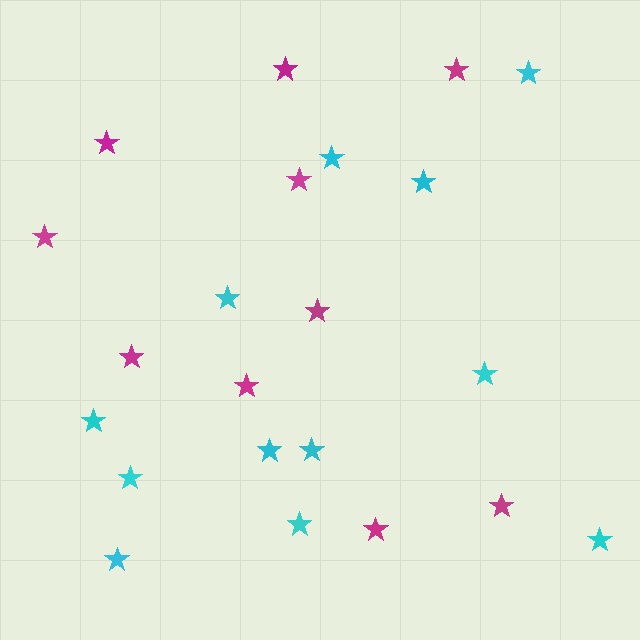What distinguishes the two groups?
There are 2 groups: one group of magenta stars (10) and one group of cyan stars (12).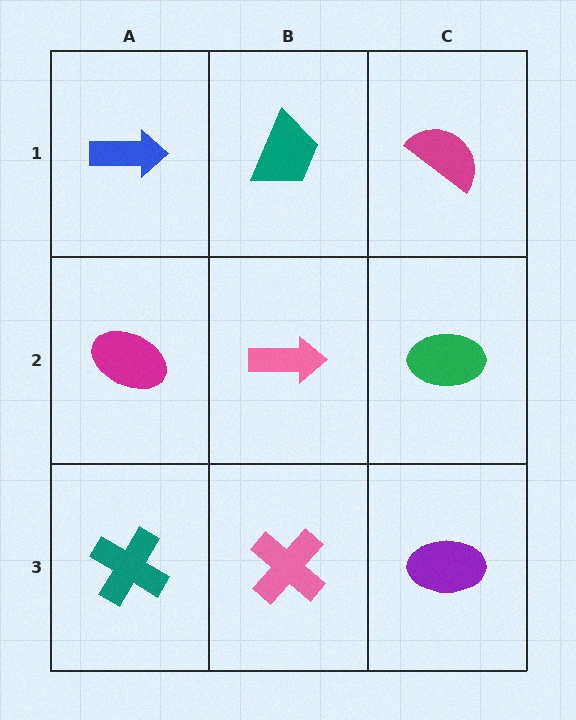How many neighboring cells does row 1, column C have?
2.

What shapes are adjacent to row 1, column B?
A pink arrow (row 2, column B), a blue arrow (row 1, column A), a magenta semicircle (row 1, column C).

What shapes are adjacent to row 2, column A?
A blue arrow (row 1, column A), a teal cross (row 3, column A), a pink arrow (row 2, column B).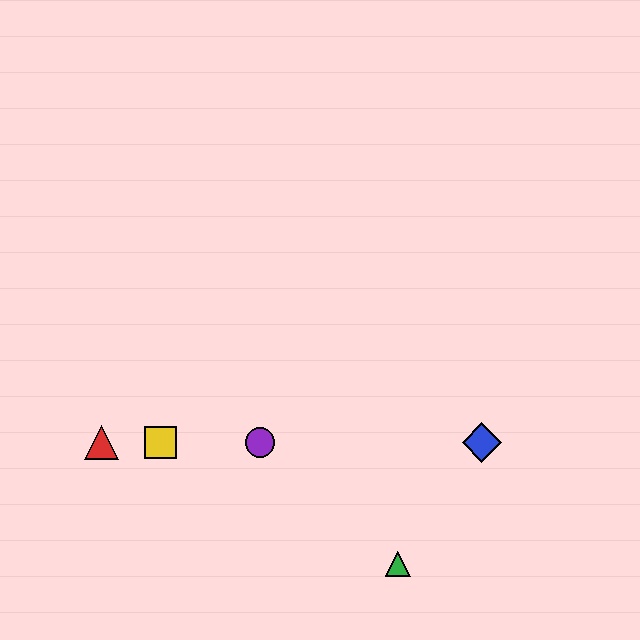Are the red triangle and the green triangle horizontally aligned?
No, the red triangle is at y≈443 and the green triangle is at y≈564.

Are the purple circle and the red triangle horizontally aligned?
Yes, both are at y≈443.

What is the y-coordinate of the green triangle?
The green triangle is at y≈564.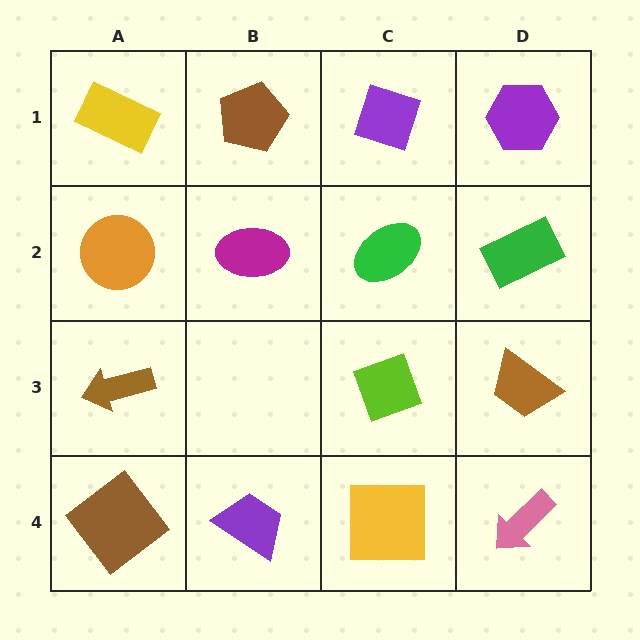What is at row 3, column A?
A brown arrow.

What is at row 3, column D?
A brown trapezoid.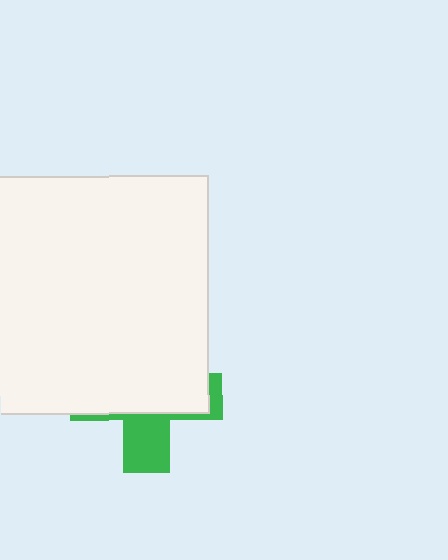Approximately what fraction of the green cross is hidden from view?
Roughly 67% of the green cross is hidden behind the white square.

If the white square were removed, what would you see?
You would see the complete green cross.